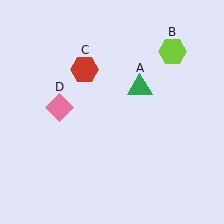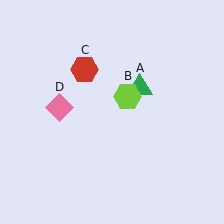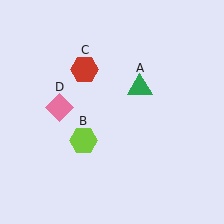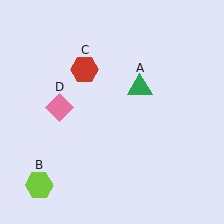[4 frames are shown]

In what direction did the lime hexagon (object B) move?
The lime hexagon (object B) moved down and to the left.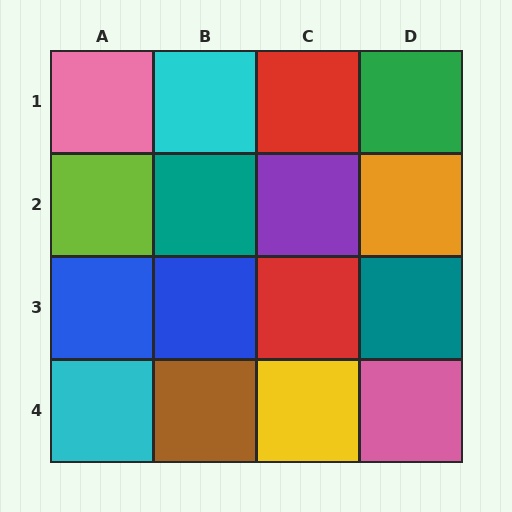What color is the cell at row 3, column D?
Teal.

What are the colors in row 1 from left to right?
Pink, cyan, red, green.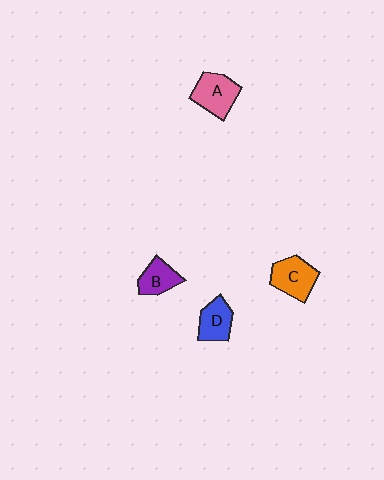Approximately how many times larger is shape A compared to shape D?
Approximately 1.3 times.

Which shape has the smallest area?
Shape B (purple).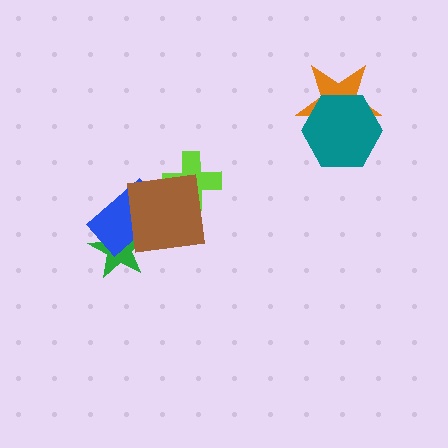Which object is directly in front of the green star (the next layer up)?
The blue rectangle is directly in front of the green star.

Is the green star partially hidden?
Yes, it is partially covered by another shape.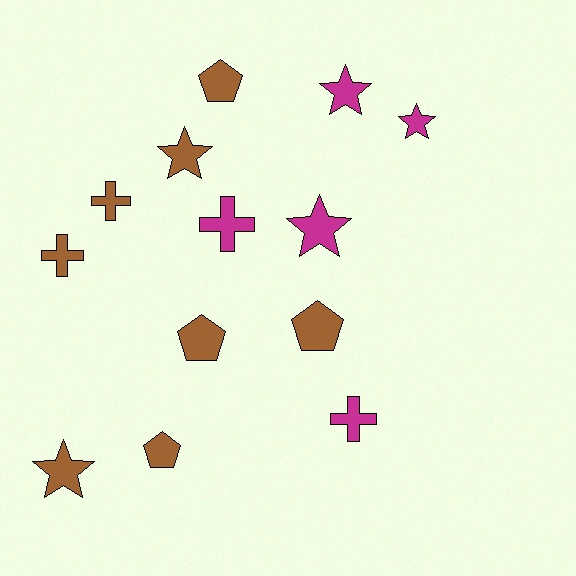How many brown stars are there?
There are 2 brown stars.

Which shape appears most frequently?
Star, with 5 objects.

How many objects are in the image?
There are 13 objects.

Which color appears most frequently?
Brown, with 8 objects.